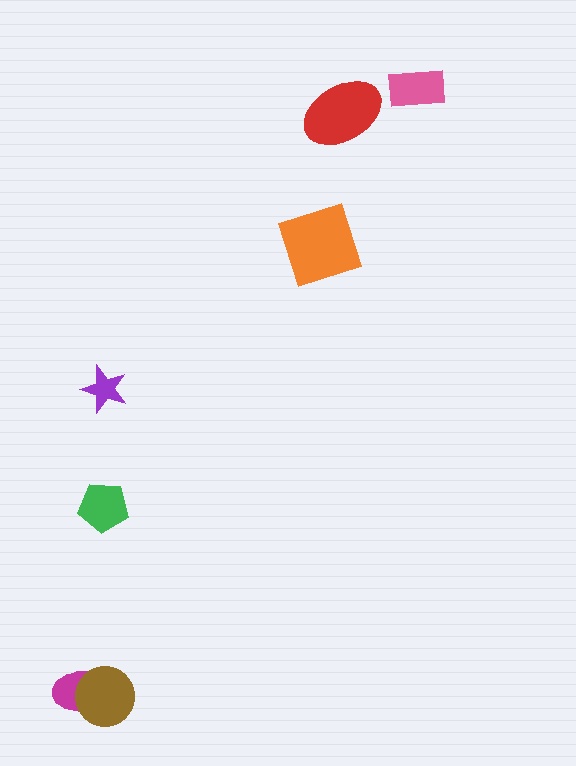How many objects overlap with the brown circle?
1 object overlaps with the brown circle.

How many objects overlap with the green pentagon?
0 objects overlap with the green pentagon.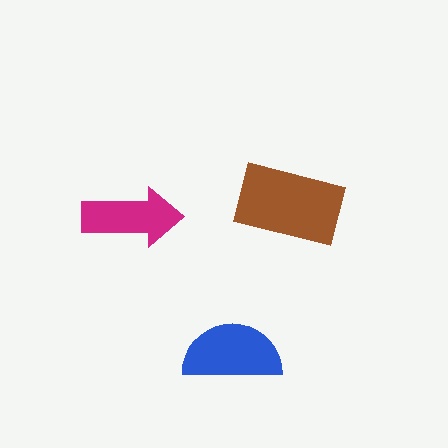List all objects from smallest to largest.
The magenta arrow, the blue semicircle, the brown rectangle.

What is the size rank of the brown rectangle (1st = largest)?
1st.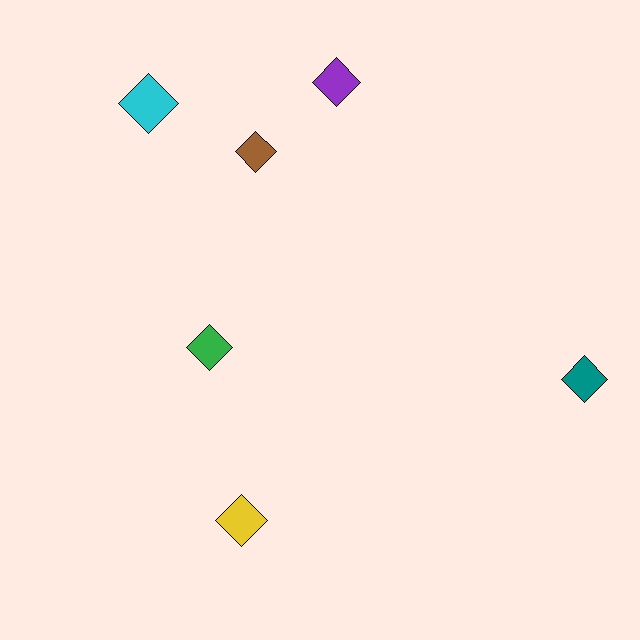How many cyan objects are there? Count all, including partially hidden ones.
There is 1 cyan object.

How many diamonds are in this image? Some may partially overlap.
There are 6 diamonds.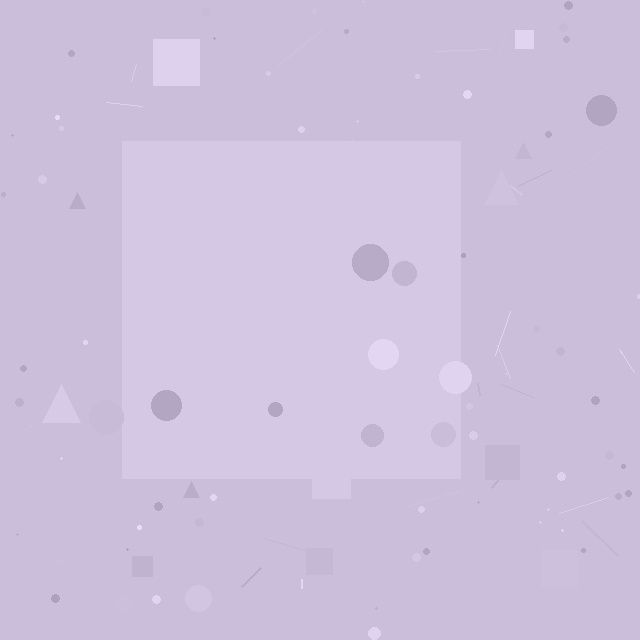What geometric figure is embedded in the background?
A square is embedded in the background.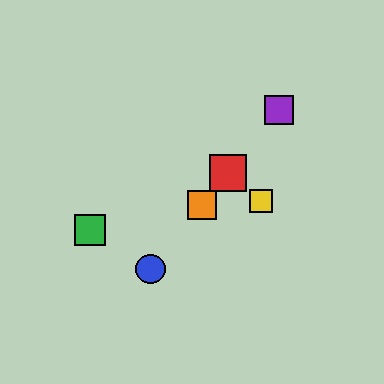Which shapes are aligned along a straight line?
The red square, the blue circle, the purple square, the orange square are aligned along a straight line.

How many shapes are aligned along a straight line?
4 shapes (the red square, the blue circle, the purple square, the orange square) are aligned along a straight line.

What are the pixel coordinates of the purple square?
The purple square is at (279, 110).